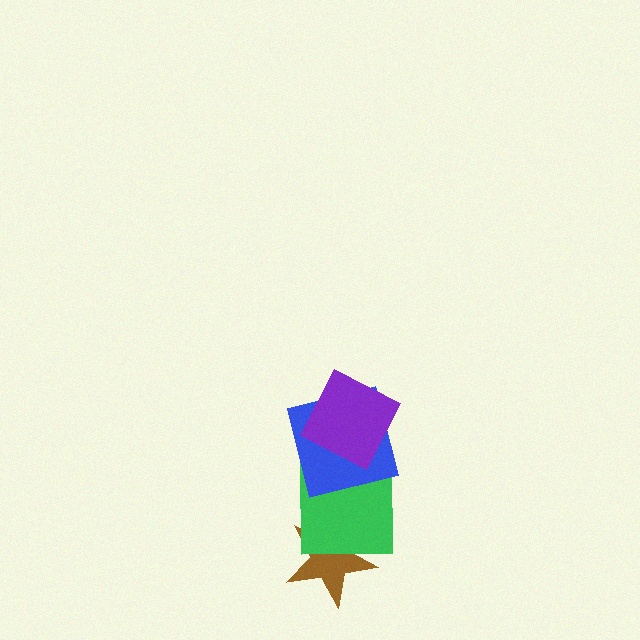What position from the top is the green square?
The green square is 3rd from the top.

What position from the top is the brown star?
The brown star is 4th from the top.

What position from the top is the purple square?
The purple square is 1st from the top.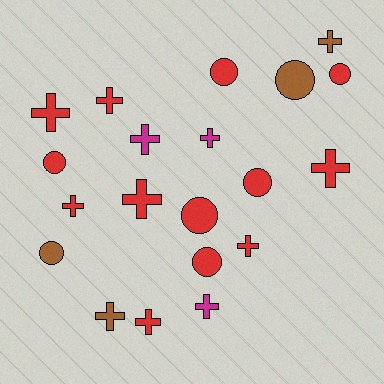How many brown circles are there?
There are 2 brown circles.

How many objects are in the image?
There are 20 objects.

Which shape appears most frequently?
Cross, with 12 objects.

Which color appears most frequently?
Red, with 13 objects.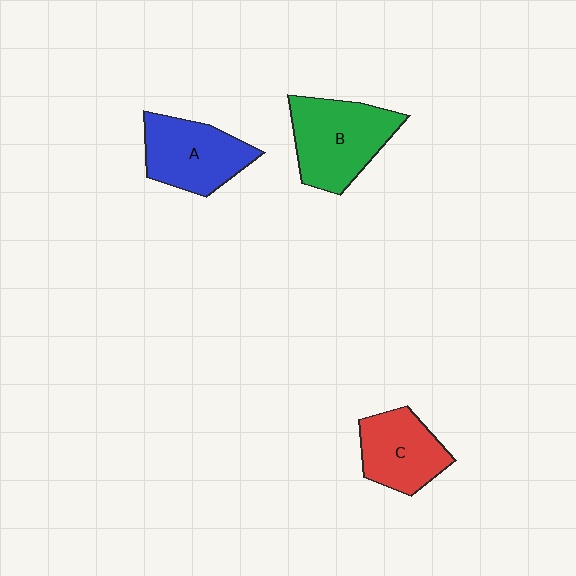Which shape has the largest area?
Shape B (green).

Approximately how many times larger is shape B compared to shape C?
Approximately 1.3 times.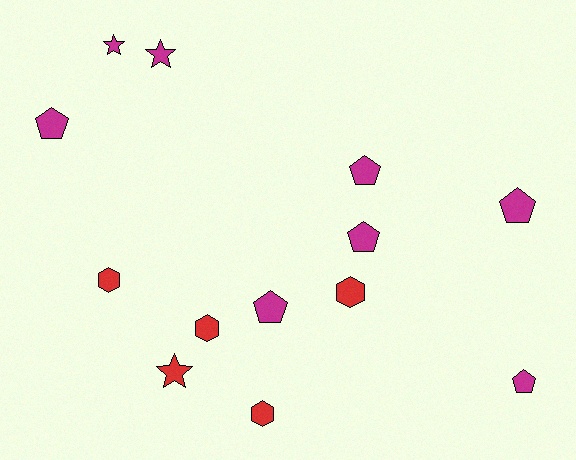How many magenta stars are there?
There are 2 magenta stars.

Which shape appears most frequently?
Pentagon, with 6 objects.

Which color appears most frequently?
Magenta, with 8 objects.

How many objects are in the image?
There are 13 objects.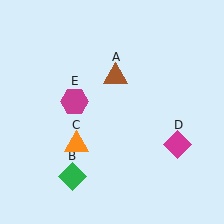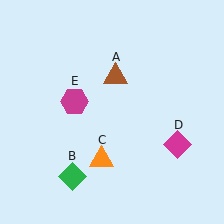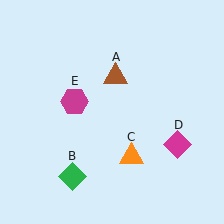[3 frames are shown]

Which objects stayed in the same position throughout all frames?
Brown triangle (object A) and green diamond (object B) and magenta diamond (object D) and magenta hexagon (object E) remained stationary.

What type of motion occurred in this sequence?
The orange triangle (object C) rotated counterclockwise around the center of the scene.